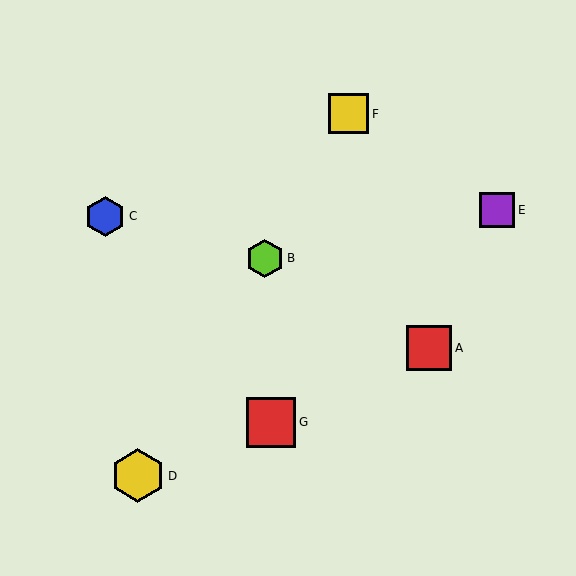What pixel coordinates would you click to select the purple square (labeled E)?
Click at (497, 210) to select the purple square E.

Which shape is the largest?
The yellow hexagon (labeled D) is the largest.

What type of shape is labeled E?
Shape E is a purple square.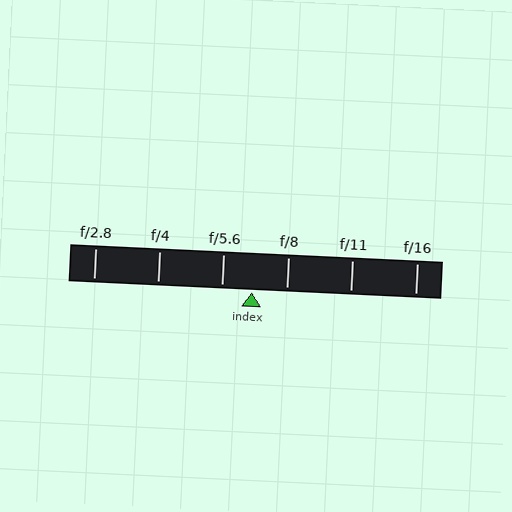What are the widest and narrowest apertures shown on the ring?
The widest aperture shown is f/2.8 and the narrowest is f/16.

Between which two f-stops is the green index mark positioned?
The index mark is between f/5.6 and f/8.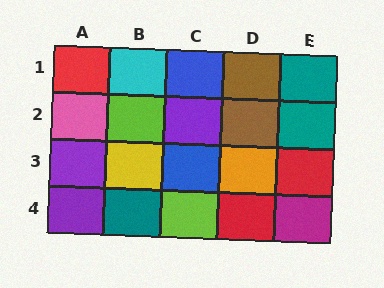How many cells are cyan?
1 cell is cyan.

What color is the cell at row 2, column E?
Teal.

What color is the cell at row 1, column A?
Red.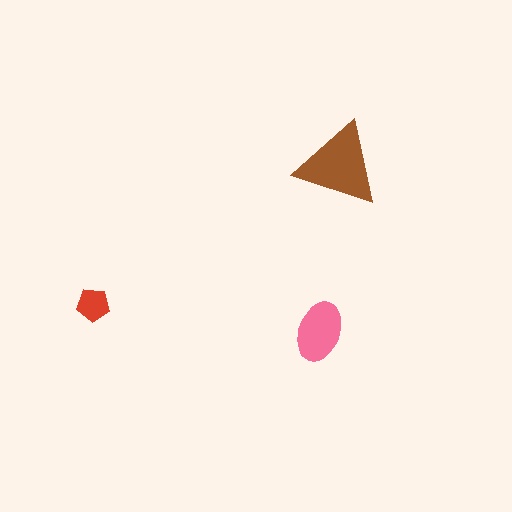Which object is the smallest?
The red pentagon.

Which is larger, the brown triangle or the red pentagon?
The brown triangle.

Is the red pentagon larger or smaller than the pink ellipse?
Smaller.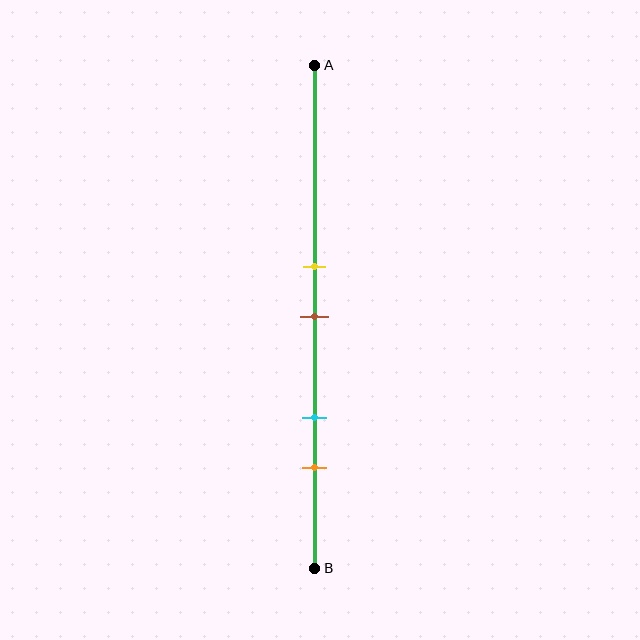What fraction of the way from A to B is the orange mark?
The orange mark is approximately 80% (0.8) of the way from A to B.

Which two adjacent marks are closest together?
The yellow and brown marks are the closest adjacent pair.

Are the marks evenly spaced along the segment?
No, the marks are not evenly spaced.